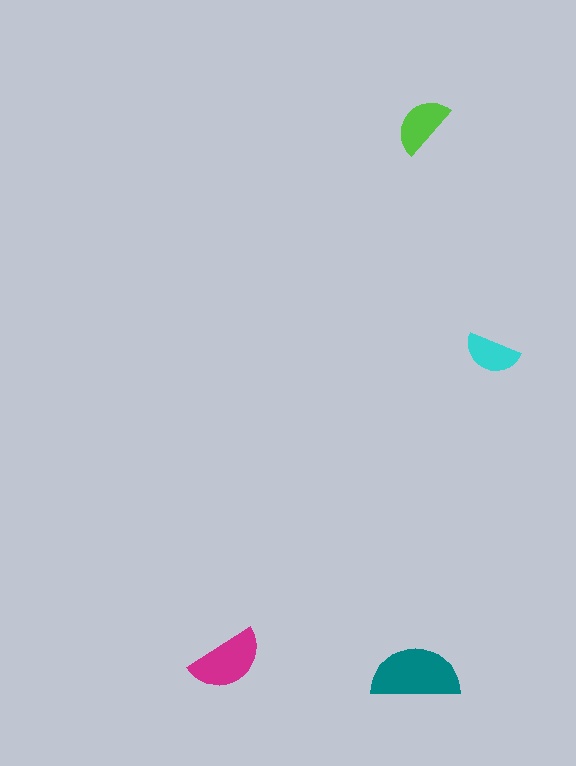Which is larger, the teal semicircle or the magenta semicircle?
The teal one.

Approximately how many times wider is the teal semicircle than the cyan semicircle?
About 1.5 times wider.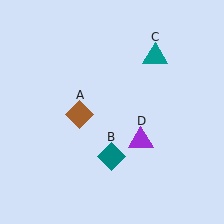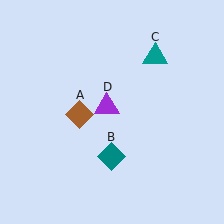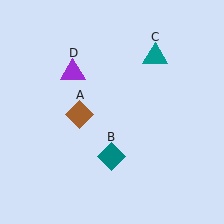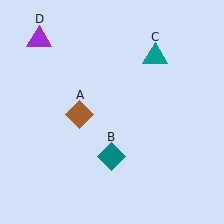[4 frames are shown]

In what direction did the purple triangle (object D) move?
The purple triangle (object D) moved up and to the left.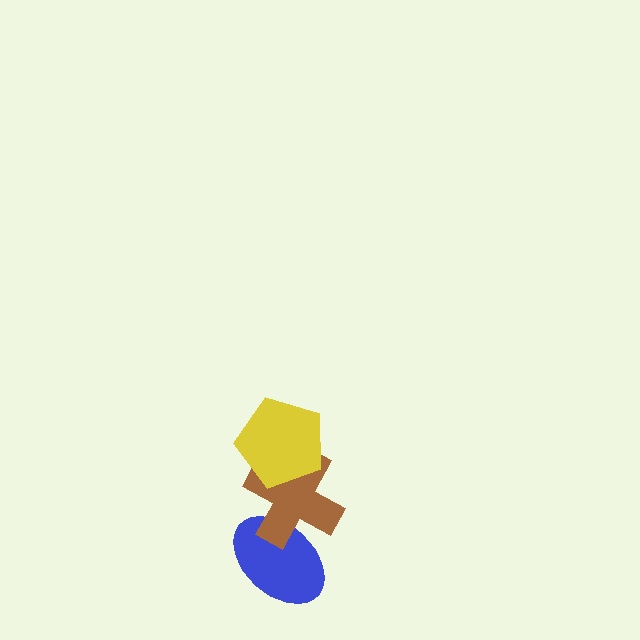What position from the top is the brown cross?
The brown cross is 2nd from the top.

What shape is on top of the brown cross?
The yellow pentagon is on top of the brown cross.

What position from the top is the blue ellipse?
The blue ellipse is 3rd from the top.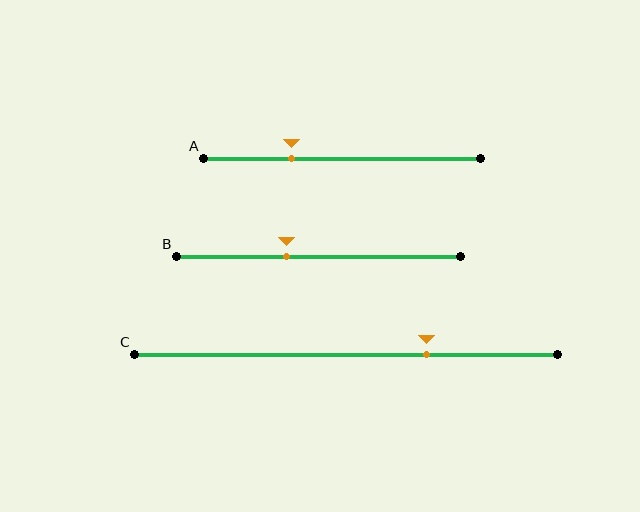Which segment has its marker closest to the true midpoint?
Segment B has its marker closest to the true midpoint.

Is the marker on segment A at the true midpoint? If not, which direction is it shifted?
No, the marker on segment A is shifted to the left by about 18% of the segment length.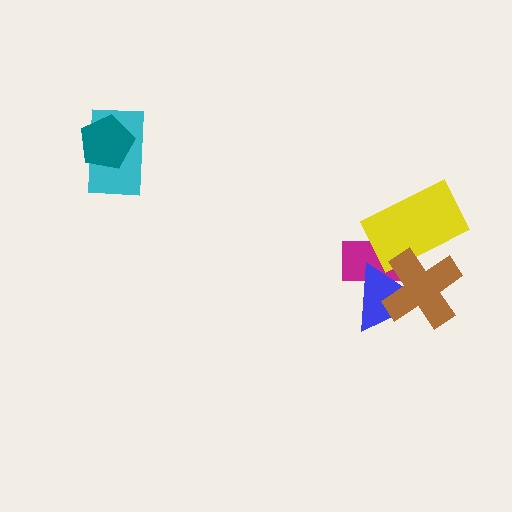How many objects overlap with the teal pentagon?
1 object overlaps with the teal pentagon.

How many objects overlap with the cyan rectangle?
1 object overlaps with the cyan rectangle.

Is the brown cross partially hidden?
No, no other shape covers it.